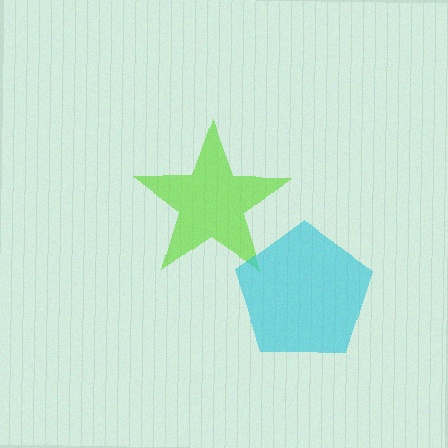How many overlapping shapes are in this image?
There are 2 overlapping shapes in the image.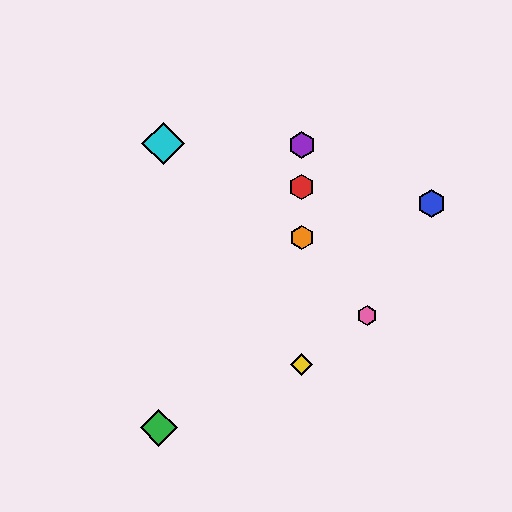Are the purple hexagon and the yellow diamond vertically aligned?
Yes, both are at x≈302.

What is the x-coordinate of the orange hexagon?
The orange hexagon is at x≈302.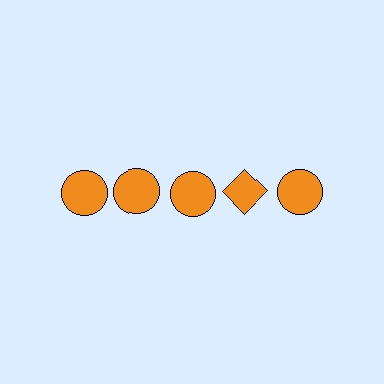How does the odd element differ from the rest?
It has a different shape: diamond instead of circle.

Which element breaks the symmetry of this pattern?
The orange diamond in the top row, second from right column breaks the symmetry. All other shapes are orange circles.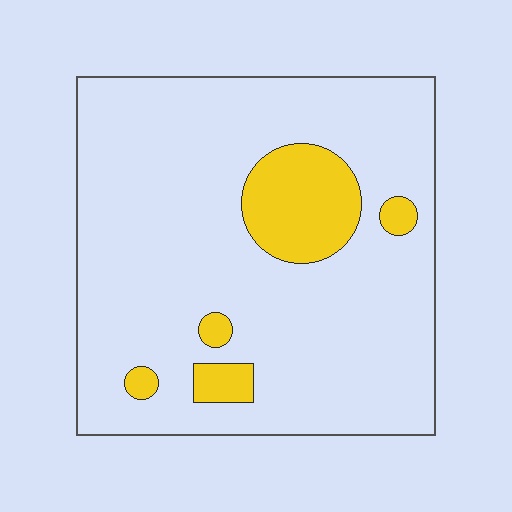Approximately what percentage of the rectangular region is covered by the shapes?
Approximately 15%.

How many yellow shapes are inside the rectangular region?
5.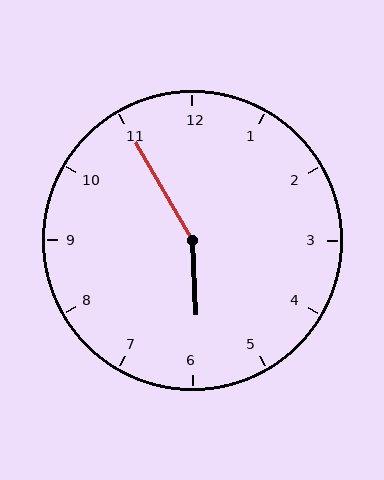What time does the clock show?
5:55.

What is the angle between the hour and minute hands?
Approximately 152 degrees.